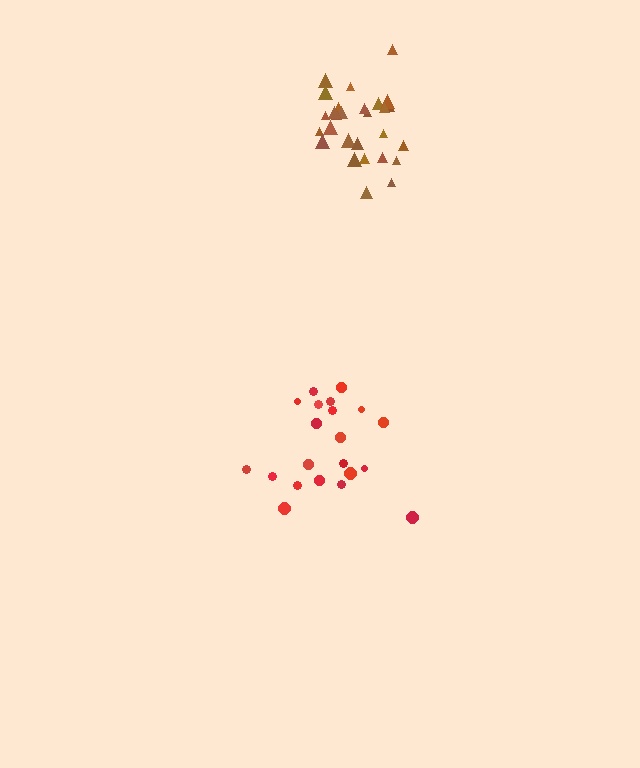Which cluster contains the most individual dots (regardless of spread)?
Brown (28).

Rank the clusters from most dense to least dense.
brown, red.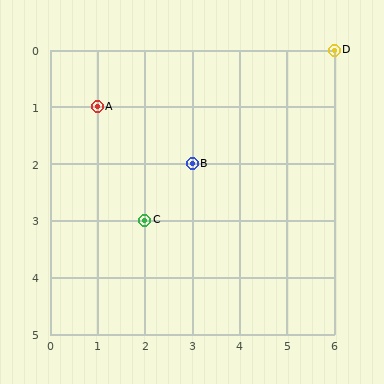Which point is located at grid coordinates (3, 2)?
Point B is at (3, 2).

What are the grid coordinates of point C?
Point C is at grid coordinates (2, 3).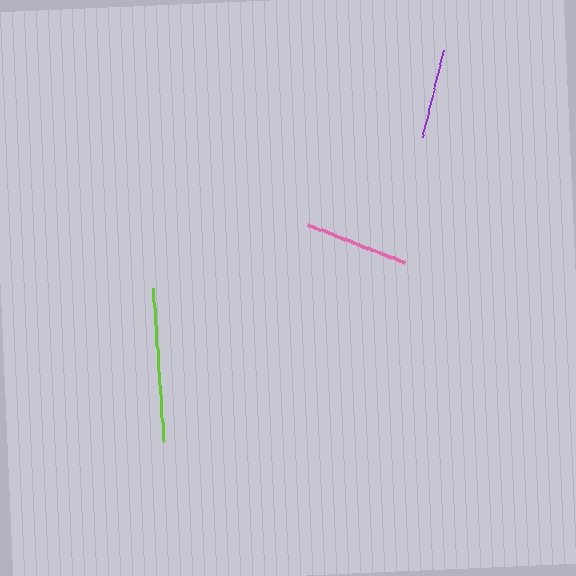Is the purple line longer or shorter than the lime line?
The lime line is longer than the purple line.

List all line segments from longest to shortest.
From longest to shortest: lime, pink, purple.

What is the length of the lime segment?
The lime segment is approximately 154 pixels long.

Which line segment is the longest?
The lime line is the longest at approximately 154 pixels.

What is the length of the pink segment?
The pink segment is approximately 104 pixels long.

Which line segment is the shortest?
The purple line is the shortest at approximately 90 pixels.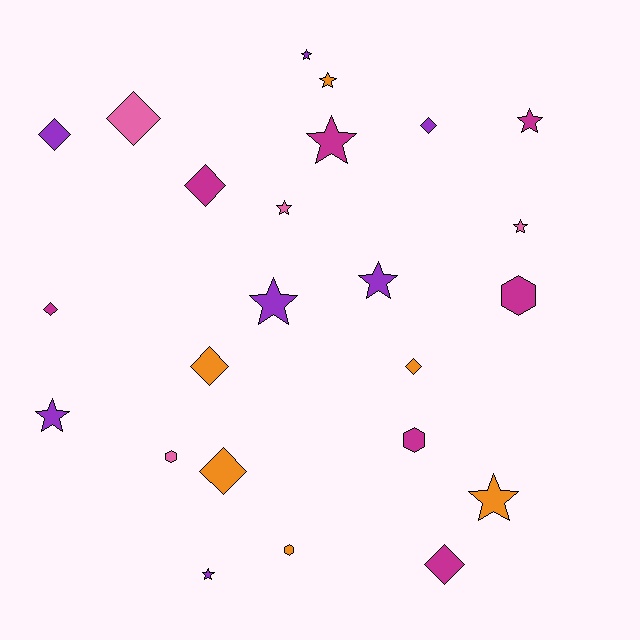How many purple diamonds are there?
There are 2 purple diamonds.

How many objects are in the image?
There are 24 objects.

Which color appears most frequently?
Magenta, with 7 objects.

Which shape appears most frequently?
Star, with 11 objects.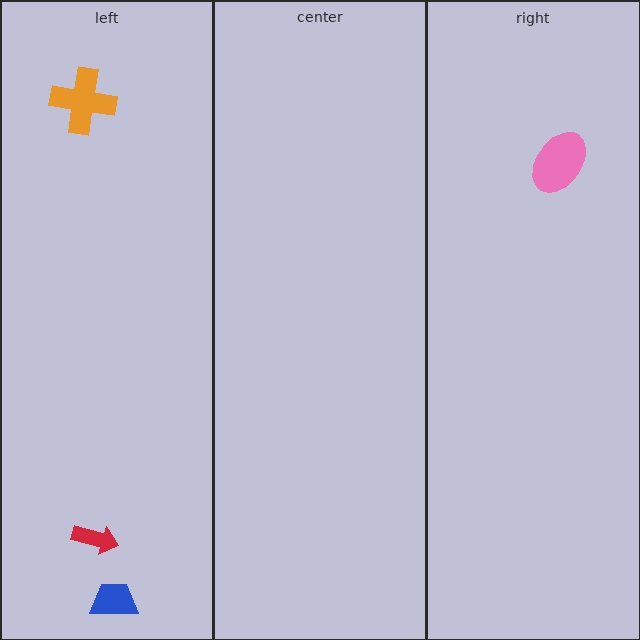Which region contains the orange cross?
The left region.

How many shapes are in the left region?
3.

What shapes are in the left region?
The blue trapezoid, the orange cross, the red arrow.